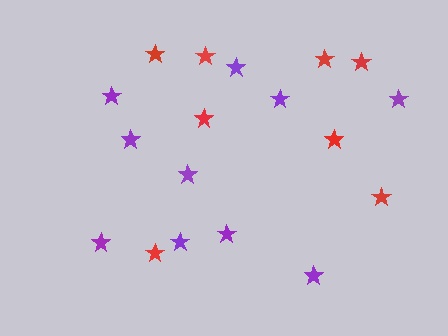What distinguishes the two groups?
There are 2 groups: one group of purple stars (10) and one group of red stars (8).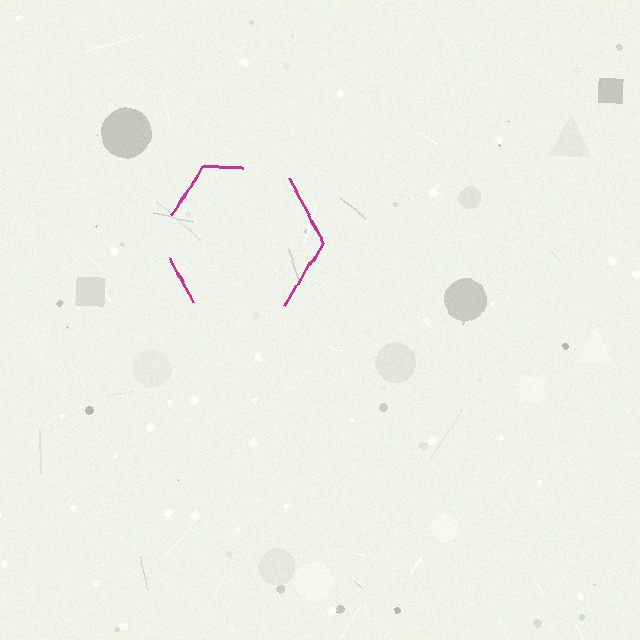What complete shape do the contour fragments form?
The contour fragments form a hexagon.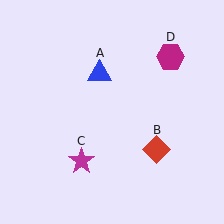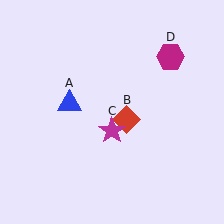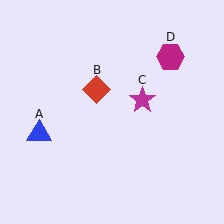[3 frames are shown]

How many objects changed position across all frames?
3 objects changed position: blue triangle (object A), red diamond (object B), magenta star (object C).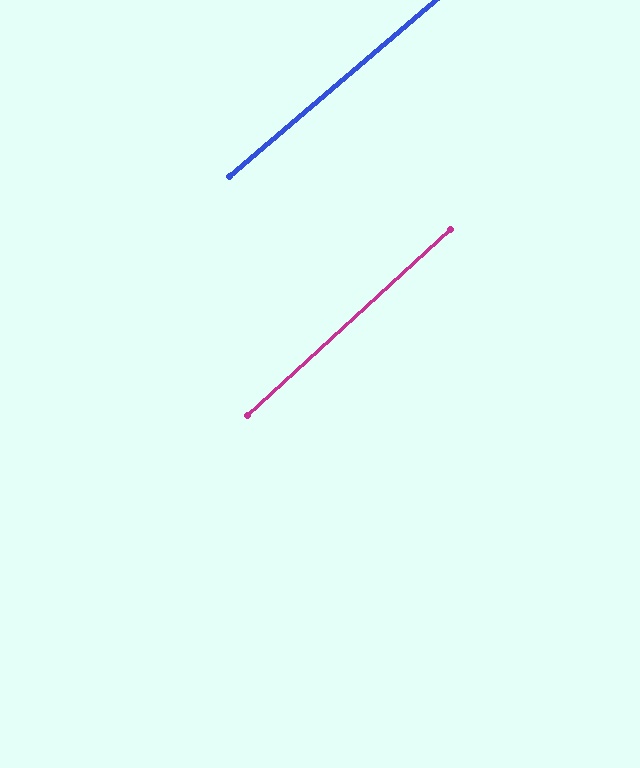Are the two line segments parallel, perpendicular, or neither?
Parallel — their directions differ by only 1.8°.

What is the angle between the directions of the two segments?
Approximately 2 degrees.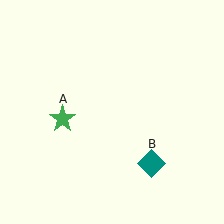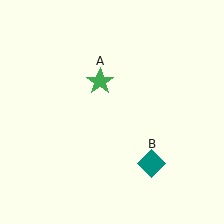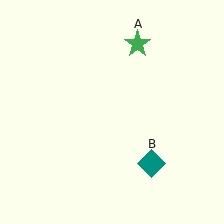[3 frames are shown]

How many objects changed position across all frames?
1 object changed position: green star (object A).